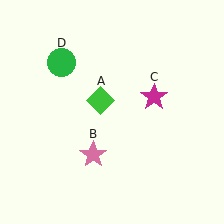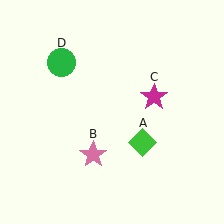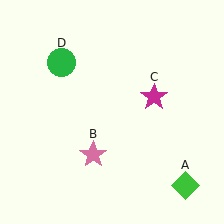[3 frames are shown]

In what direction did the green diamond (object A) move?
The green diamond (object A) moved down and to the right.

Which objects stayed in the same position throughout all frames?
Pink star (object B) and magenta star (object C) and green circle (object D) remained stationary.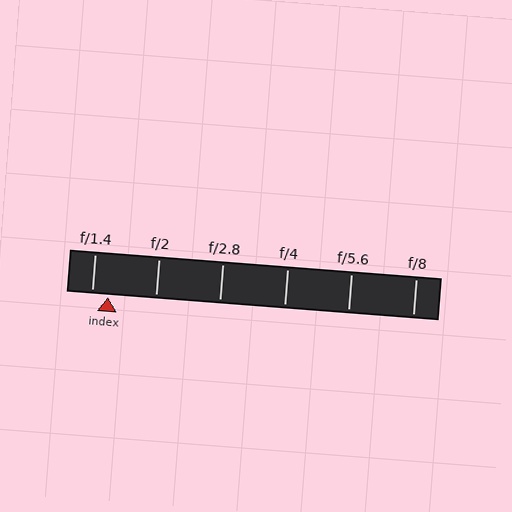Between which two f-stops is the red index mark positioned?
The index mark is between f/1.4 and f/2.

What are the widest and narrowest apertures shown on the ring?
The widest aperture shown is f/1.4 and the narrowest is f/8.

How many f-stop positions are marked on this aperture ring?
There are 6 f-stop positions marked.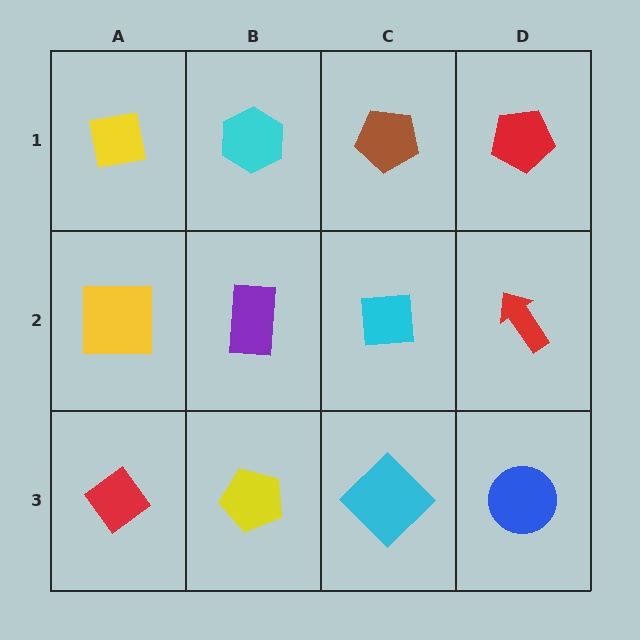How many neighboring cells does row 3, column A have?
2.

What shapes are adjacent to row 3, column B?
A purple rectangle (row 2, column B), a red diamond (row 3, column A), a cyan diamond (row 3, column C).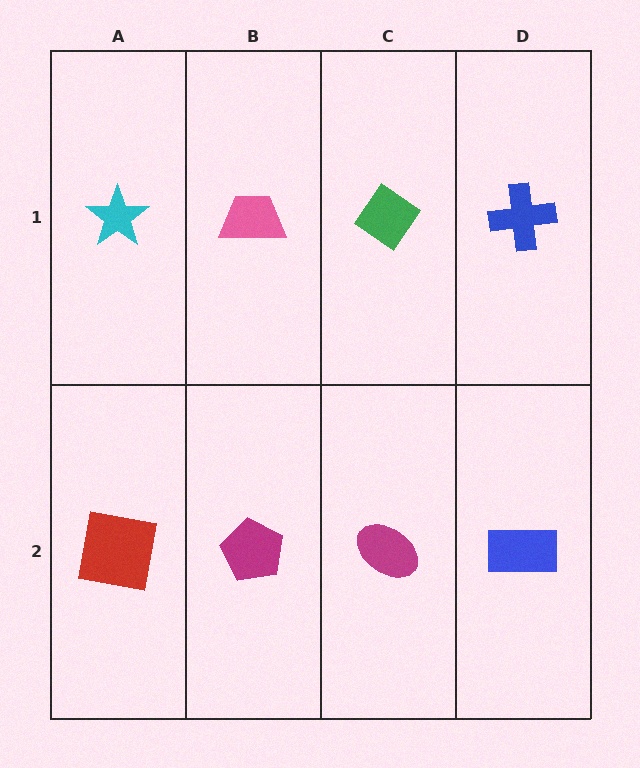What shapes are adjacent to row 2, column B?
A pink trapezoid (row 1, column B), a red square (row 2, column A), a magenta ellipse (row 2, column C).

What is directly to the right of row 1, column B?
A green diamond.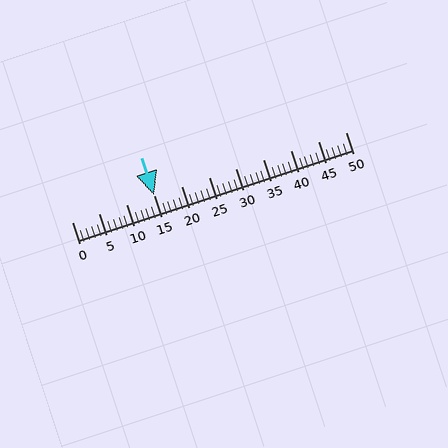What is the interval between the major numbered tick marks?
The major tick marks are spaced 5 units apart.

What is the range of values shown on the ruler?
The ruler shows values from 0 to 50.